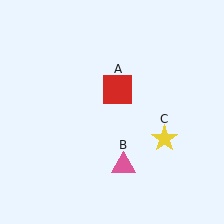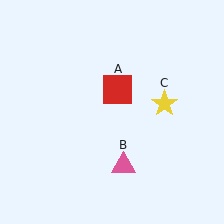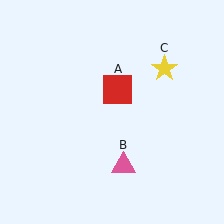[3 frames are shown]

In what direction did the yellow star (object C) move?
The yellow star (object C) moved up.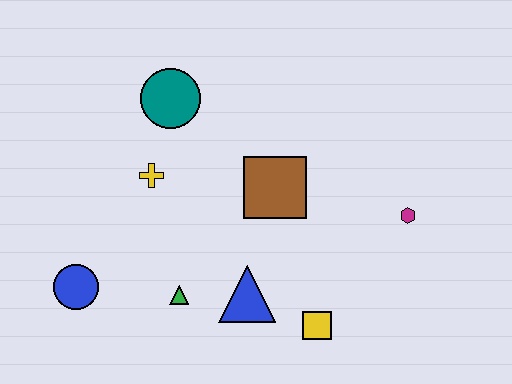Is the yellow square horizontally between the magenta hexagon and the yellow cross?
Yes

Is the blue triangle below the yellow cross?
Yes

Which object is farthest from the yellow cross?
The magenta hexagon is farthest from the yellow cross.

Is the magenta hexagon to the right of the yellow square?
Yes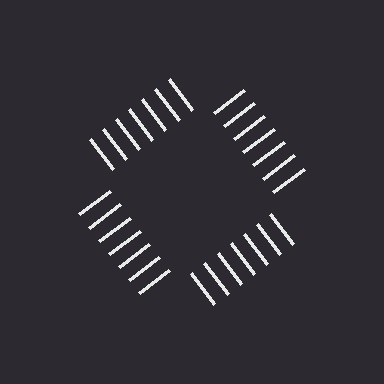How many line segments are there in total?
28 — 7 along each of the 4 edges.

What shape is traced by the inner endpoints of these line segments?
An illusory square — the line segments terminate on its edges but no continuous stroke is drawn.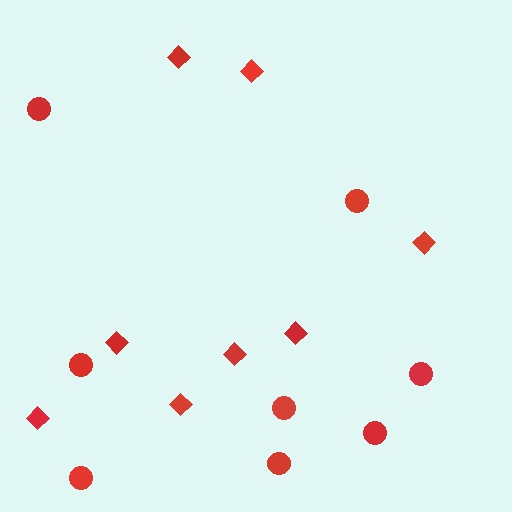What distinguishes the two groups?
There are 2 groups: one group of circles (8) and one group of diamonds (8).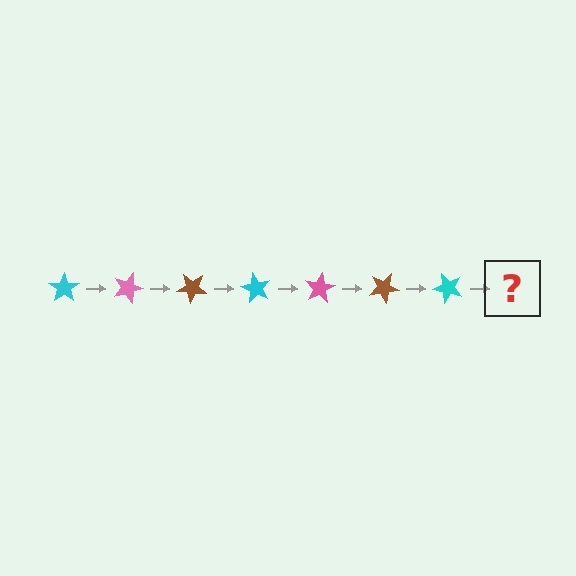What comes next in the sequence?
The next element should be a pink star, rotated 140 degrees from the start.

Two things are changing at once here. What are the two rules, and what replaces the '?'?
The two rules are that it rotates 20 degrees each step and the color cycles through cyan, pink, and brown. The '?' should be a pink star, rotated 140 degrees from the start.